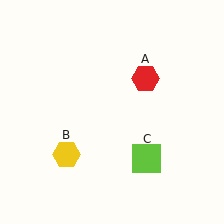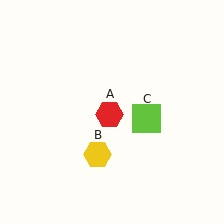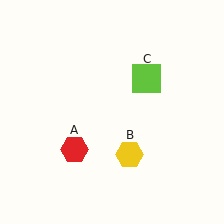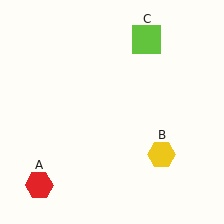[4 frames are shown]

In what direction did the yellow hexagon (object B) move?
The yellow hexagon (object B) moved right.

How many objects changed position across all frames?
3 objects changed position: red hexagon (object A), yellow hexagon (object B), lime square (object C).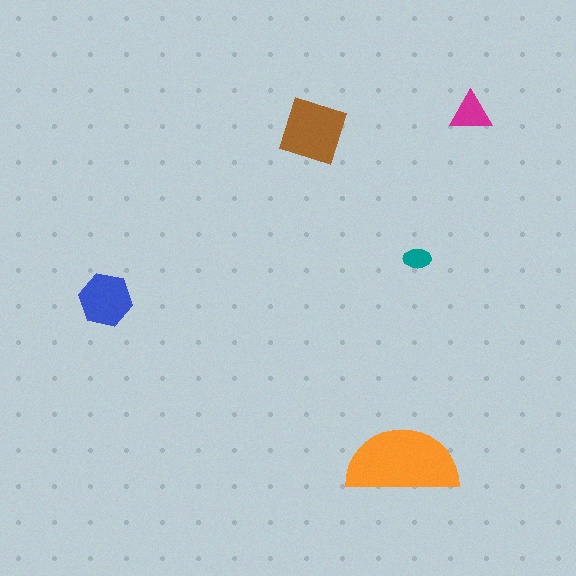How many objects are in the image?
There are 5 objects in the image.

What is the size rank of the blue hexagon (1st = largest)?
3rd.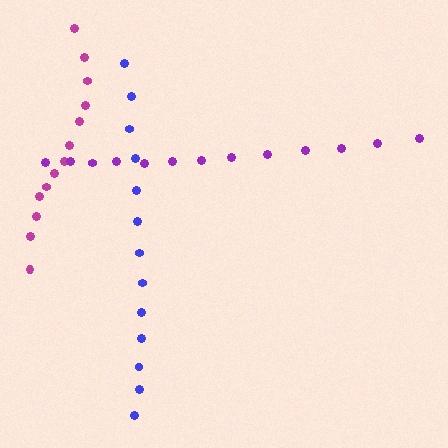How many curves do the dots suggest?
There are 3 distinct paths.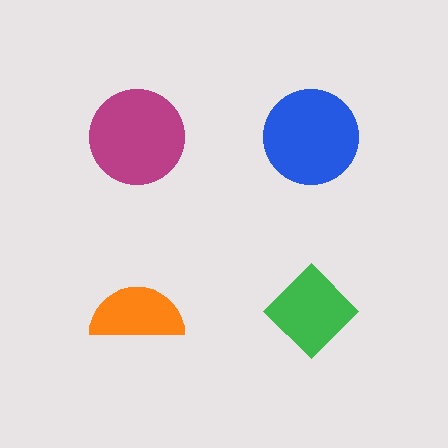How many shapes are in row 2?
2 shapes.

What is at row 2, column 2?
A green diamond.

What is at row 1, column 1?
A magenta circle.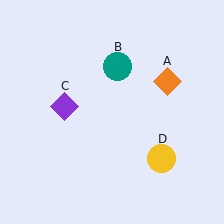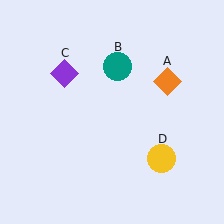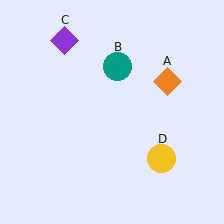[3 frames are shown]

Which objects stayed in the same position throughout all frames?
Orange diamond (object A) and teal circle (object B) and yellow circle (object D) remained stationary.